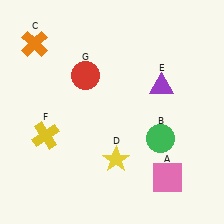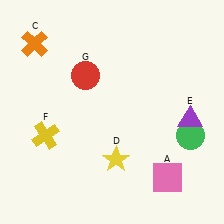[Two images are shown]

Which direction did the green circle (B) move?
The green circle (B) moved right.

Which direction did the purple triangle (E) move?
The purple triangle (E) moved down.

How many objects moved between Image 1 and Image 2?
2 objects moved between the two images.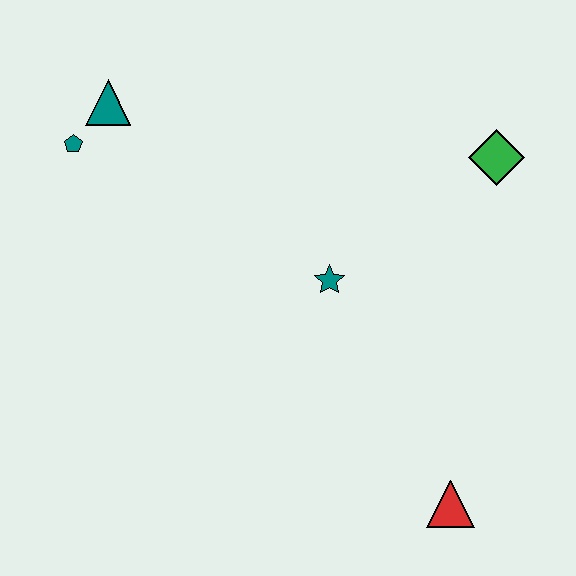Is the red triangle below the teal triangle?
Yes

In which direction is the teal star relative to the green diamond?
The teal star is to the left of the green diamond.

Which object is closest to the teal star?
The green diamond is closest to the teal star.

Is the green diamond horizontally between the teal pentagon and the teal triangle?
No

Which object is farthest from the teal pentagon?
The red triangle is farthest from the teal pentagon.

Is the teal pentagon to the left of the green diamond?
Yes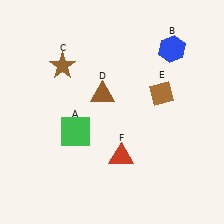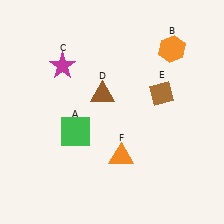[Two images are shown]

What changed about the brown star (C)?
In Image 1, C is brown. In Image 2, it changed to magenta.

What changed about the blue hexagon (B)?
In Image 1, B is blue. In Image 2, it changed to orange.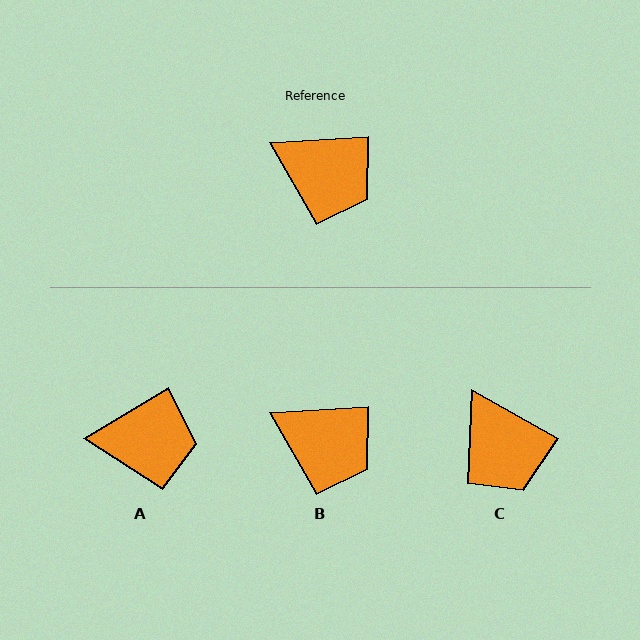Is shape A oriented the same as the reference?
No, it is off by about 27 degrees.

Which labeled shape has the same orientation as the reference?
B.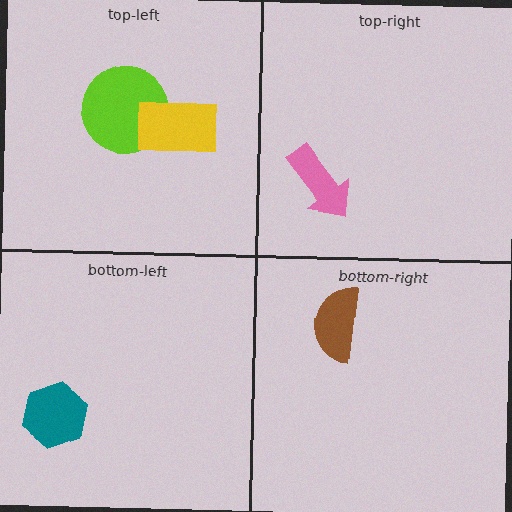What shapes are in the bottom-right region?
The brown semicircle.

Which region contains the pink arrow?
The top-right region.